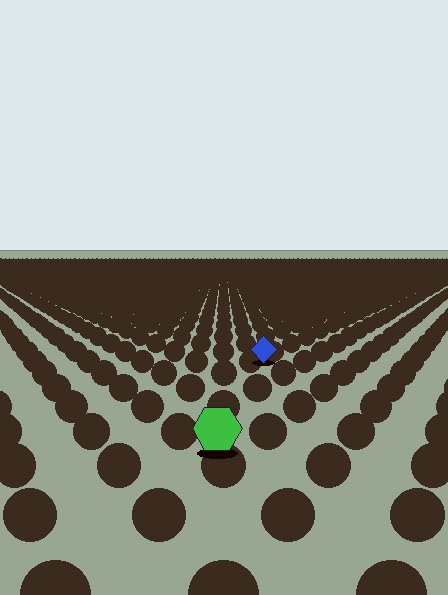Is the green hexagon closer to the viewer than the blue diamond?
Yes. The green hexagon is closer — you can tell from the texture gradient: the ground texture is coarser near it.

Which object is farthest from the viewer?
The blue diamond is farthest from the viewer. It appears smaller and the ground texture around it is denser.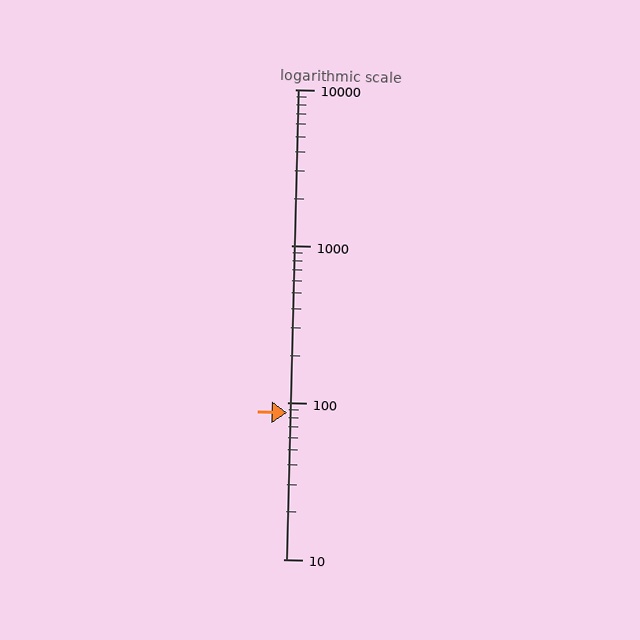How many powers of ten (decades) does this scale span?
The scale spans 3 decades, from 10 to 10000.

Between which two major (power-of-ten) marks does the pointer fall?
The pointer is between 10 and 100.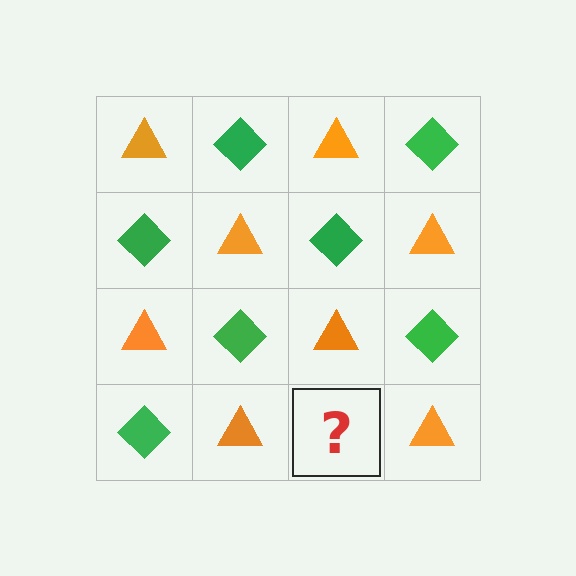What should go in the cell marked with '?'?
The missing cell should contain a green diamond.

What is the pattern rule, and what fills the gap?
The rule is that it alternates orange triangle and green diamond in a checkerboard pattern. The gap should be filled with a green diamond.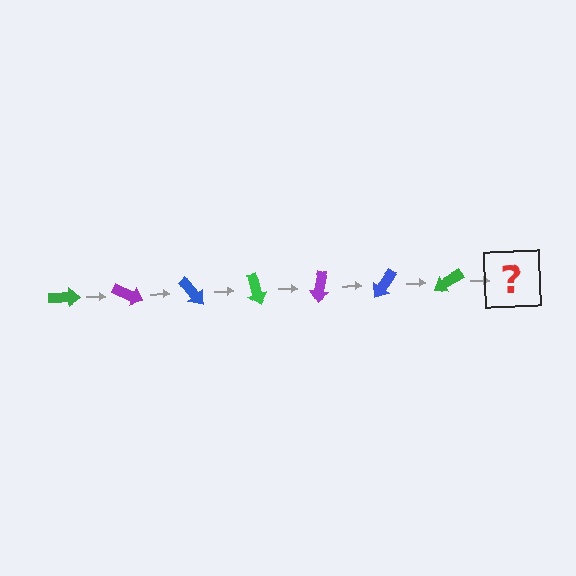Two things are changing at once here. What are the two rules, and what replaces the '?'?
The two rules are that it rotates 25 degrees each step and the color cycles through green, purple, and blue. The '?' should be a purple arrow, rotated 175 degrees from the start.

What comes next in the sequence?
The next element should be a purple arrow, rotated 175 degrees from the start.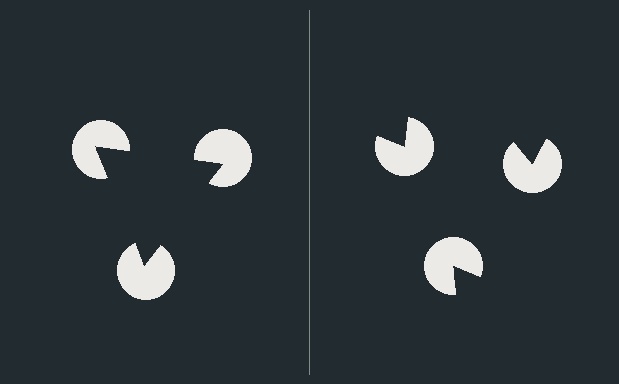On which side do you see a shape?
An illusory triangle appears on the left side. On the right side the wedge cuts are rotated, so no coherent shape forms.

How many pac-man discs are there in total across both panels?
6 — 3 on each side.